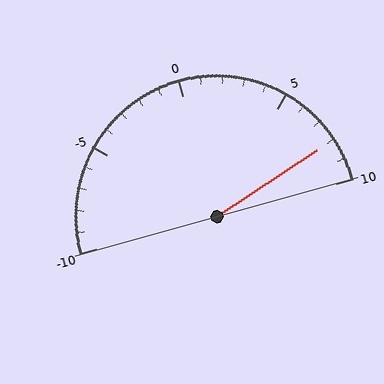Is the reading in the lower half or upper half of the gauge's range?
The reading is in the upper half of the range (-10 to 10).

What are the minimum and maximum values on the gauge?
The gauge ranges from -10 to 10.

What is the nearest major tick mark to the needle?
The nearest major tick mark is 10.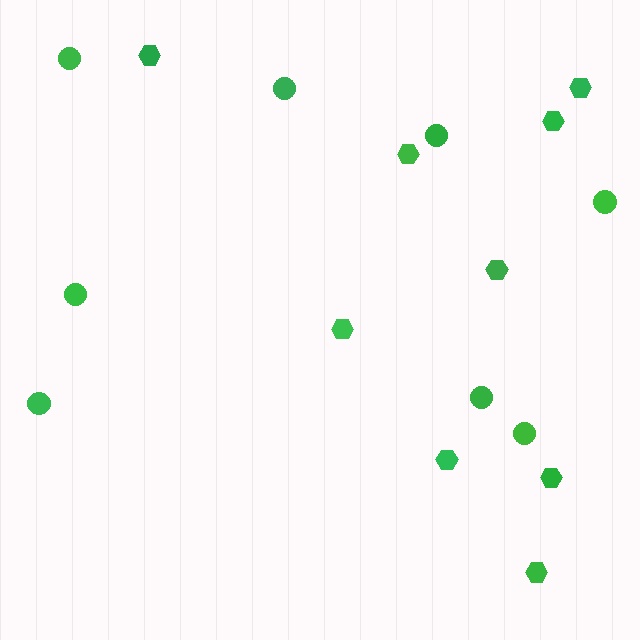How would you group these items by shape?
There are 2 groups: one group of hexagons (9) and one group of circles (8).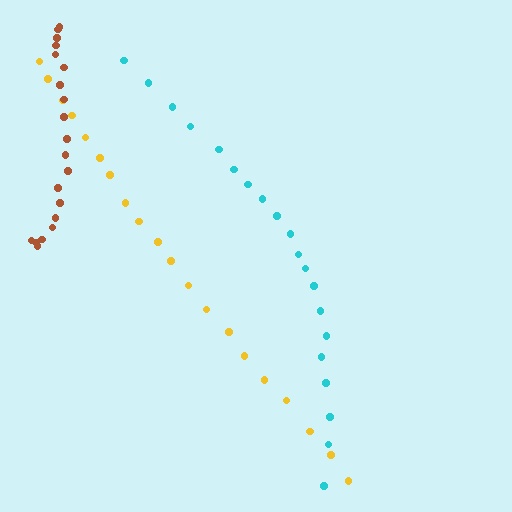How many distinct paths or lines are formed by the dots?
There are 3 distinct paths.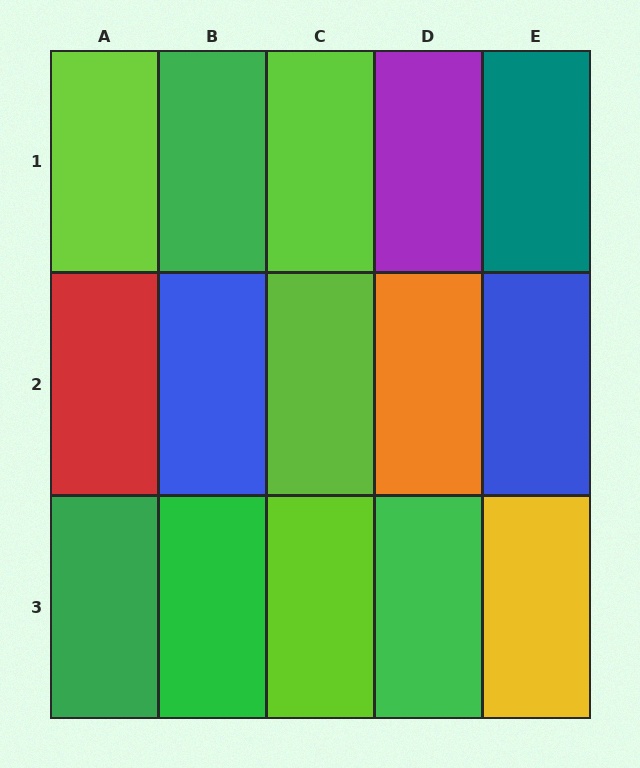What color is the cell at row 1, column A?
Lime.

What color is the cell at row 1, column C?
Lime.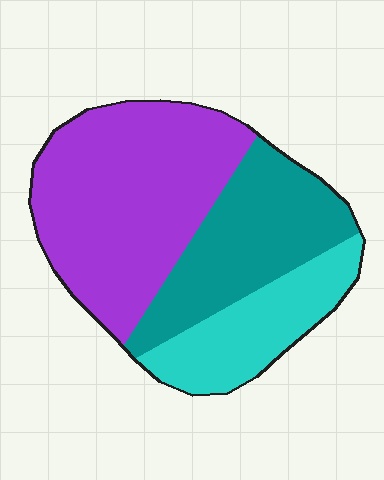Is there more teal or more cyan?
Teal.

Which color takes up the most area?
Purple, at roughly 50%.